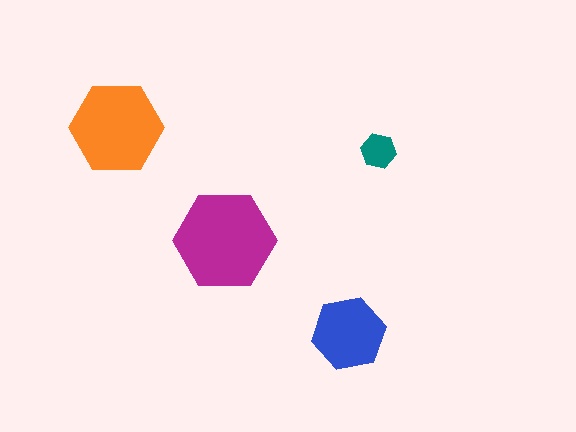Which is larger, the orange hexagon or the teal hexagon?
The orange one.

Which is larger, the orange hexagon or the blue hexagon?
The orange one.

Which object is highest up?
The orange hexagon is topmost.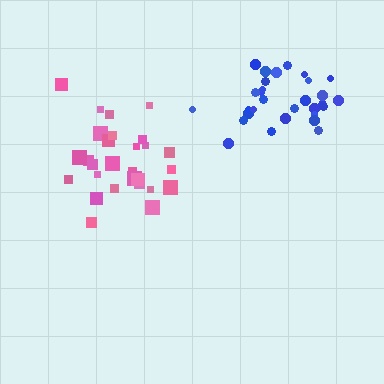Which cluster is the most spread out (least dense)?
Pink.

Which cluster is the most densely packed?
Blue.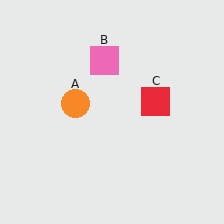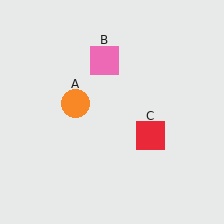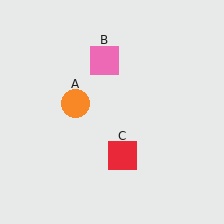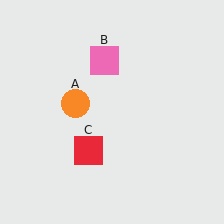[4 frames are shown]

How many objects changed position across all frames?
1 object changed position: red square (object C).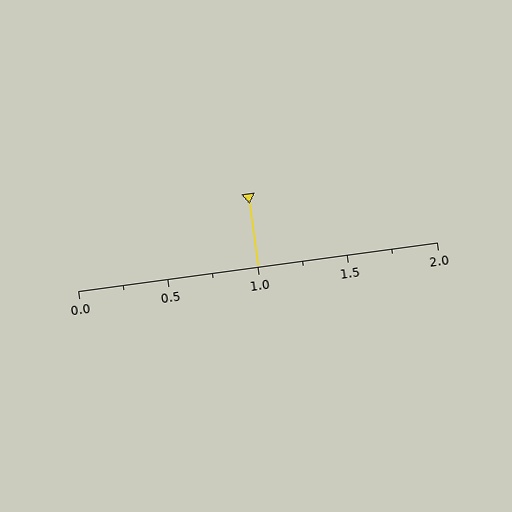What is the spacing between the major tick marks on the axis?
The major ticks are spaced 0.5 apart.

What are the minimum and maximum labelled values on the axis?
The axis runs from 0.0 to 2.0.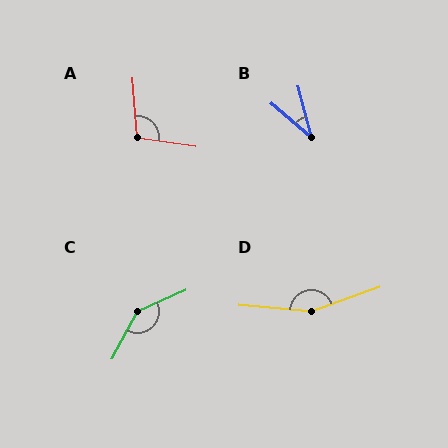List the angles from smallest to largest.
B (35°), A (103°), C (142°), D (156°).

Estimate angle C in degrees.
Approximately 142 degrees.